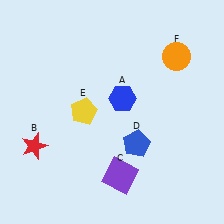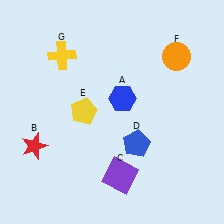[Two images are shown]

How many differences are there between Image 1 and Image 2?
There is 1 difference between the two images.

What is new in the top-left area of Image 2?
A yellow cross (G) was added in the top-left area of Image 2.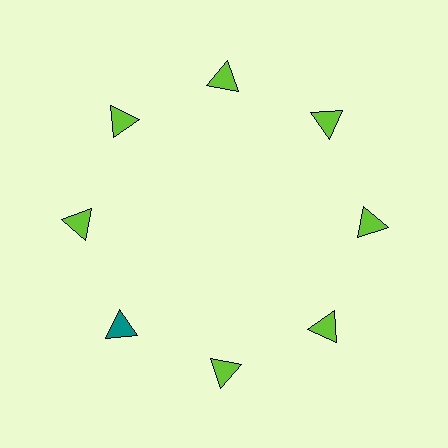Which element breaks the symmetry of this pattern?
The teal triangle at roughly the 8 o'clock position breaks the symmetry. All other shapes are lime triangles.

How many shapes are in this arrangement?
There are 8 shapes arranged in a ring pattern.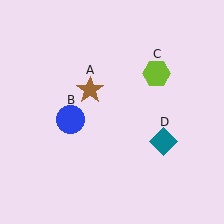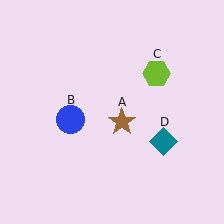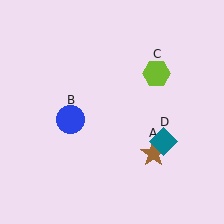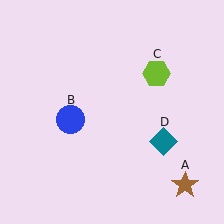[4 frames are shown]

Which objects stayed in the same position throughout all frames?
Blue circle (object B) and lime hexagon (object C) and teal diamond (object D) remained stationary.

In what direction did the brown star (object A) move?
The brown star (object A) moved down and to the right.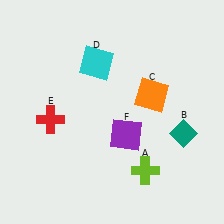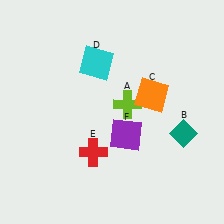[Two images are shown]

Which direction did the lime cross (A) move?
The lime cross (A) moved up.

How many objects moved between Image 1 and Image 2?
2 objects moved between the two images.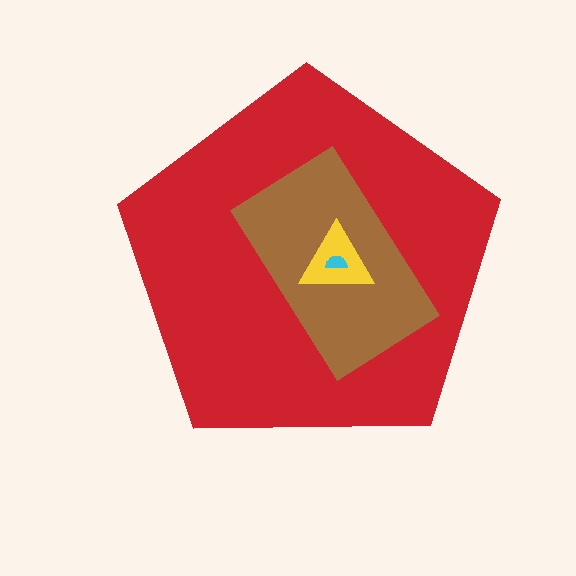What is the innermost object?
The cyan semicircle.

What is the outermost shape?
The red pentagon.